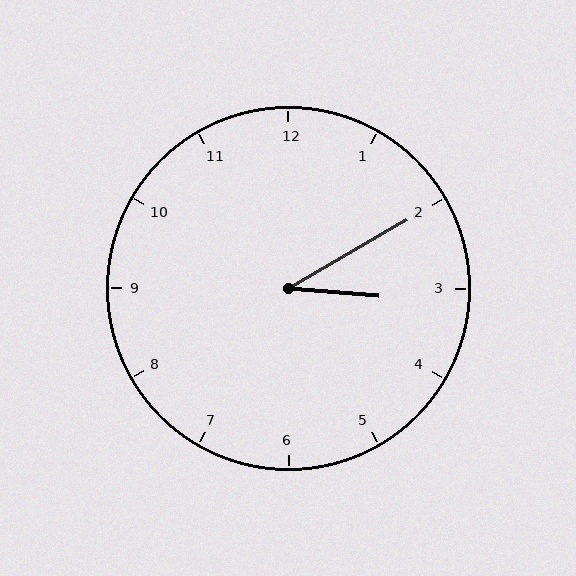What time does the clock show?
3:10.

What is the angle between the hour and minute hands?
Approximately 35 degrees.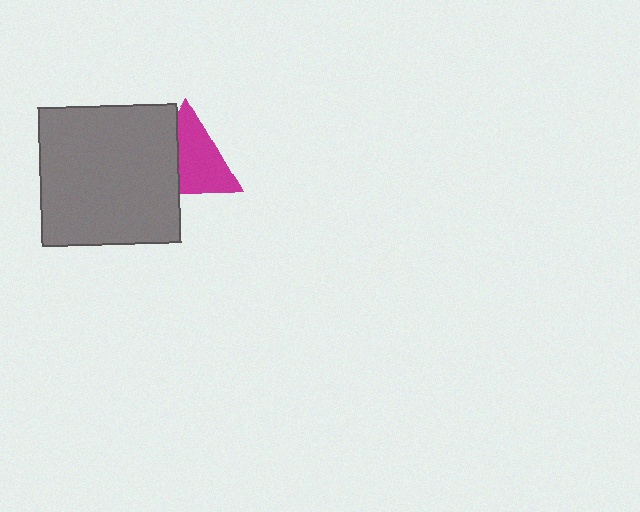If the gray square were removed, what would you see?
You would see the complete magenta triangle.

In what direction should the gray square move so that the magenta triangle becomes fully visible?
The gray square should move left. That is the shortest direction to clear the overlap and leave the magenta triangle fully visible.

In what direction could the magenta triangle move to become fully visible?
The magenta triangle could move right. That would shift it out from behind the gray square entirely.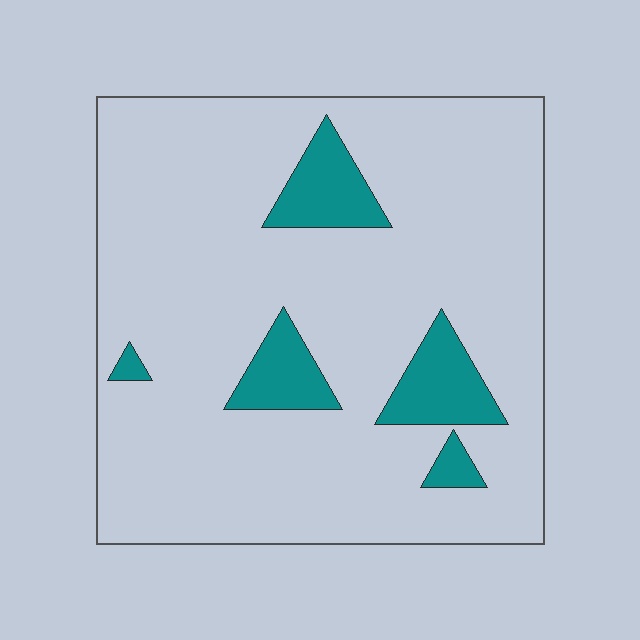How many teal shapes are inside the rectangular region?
5.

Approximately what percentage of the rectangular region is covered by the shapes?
Approximately 10%.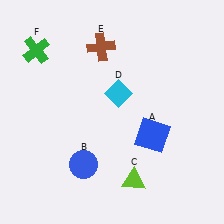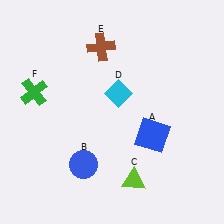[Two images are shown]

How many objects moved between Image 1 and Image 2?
1 object moved between the two images.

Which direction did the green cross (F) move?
The green cross (F) moved down.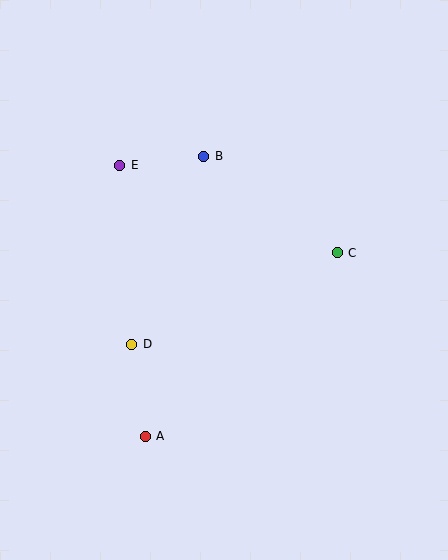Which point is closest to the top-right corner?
Point C is closest to the top-right corner.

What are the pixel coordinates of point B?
Point B is at (204, 156).